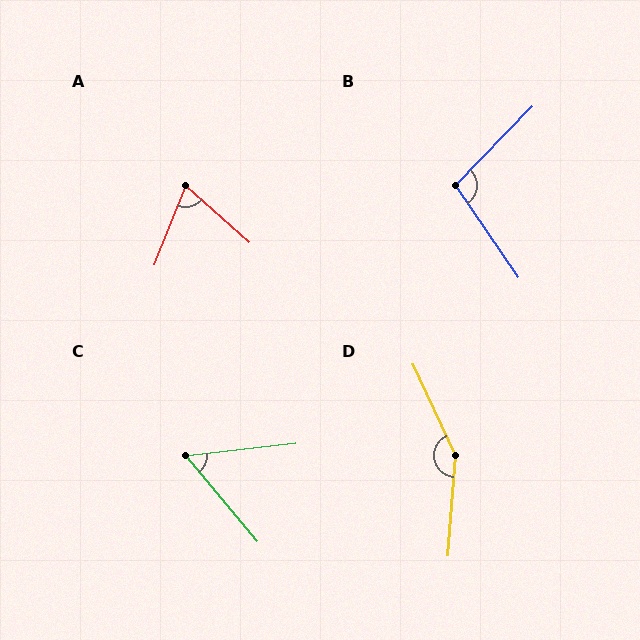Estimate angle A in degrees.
Approximately 70 degrees.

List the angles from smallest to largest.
C (57°), A (70°), B (102°), D (151°).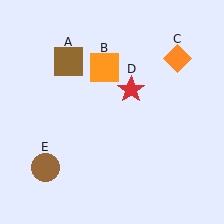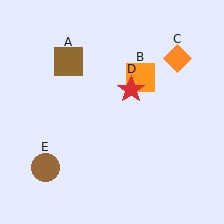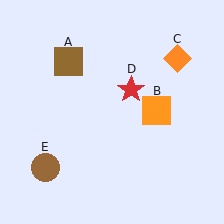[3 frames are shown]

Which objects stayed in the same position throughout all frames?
Brown square (object A) and orange diamond (object C) and red star (object D) and brown circle (object E) remained stationary.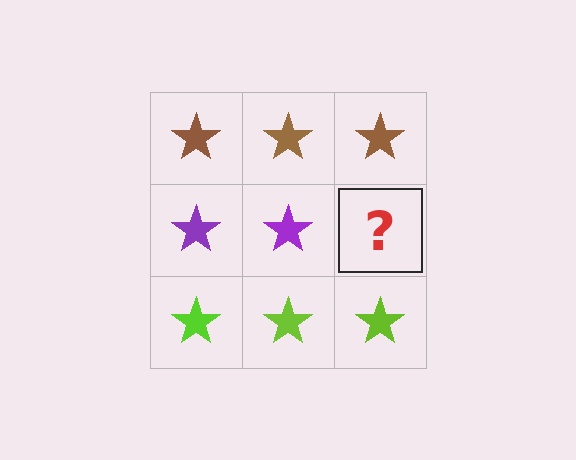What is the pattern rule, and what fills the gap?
The rule is that each row has a consistent color. The gap should be filled with a purple star.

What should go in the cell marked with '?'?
The missing cell should contain a purple star.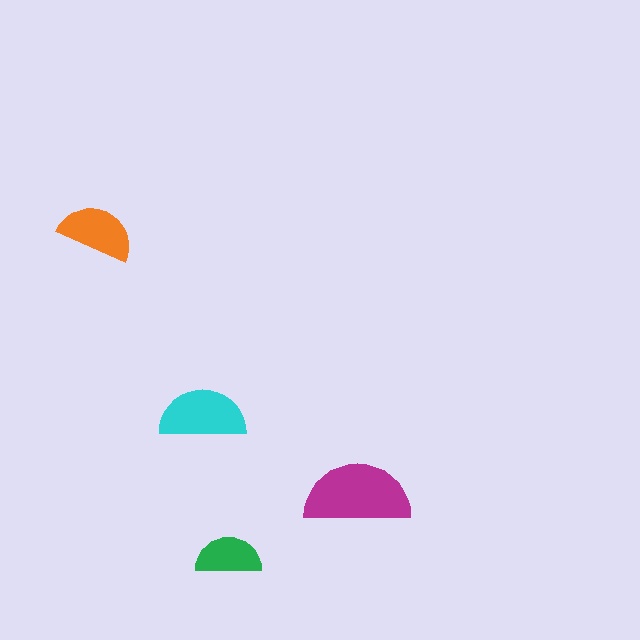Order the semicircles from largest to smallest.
the magenta one, the cyan one, the orange one, the green one.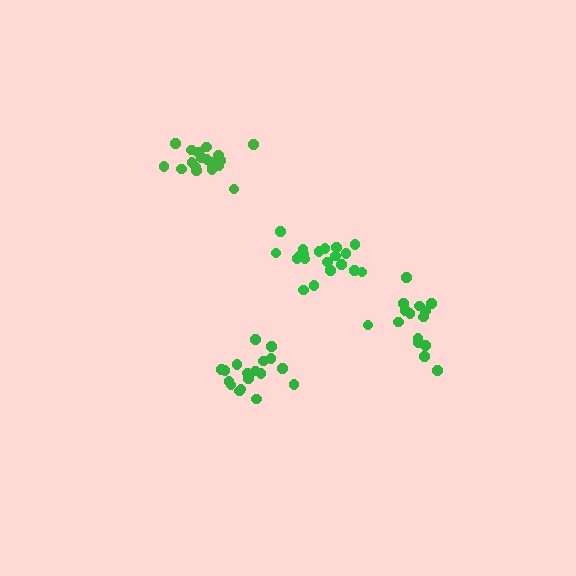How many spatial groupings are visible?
There are 4 spatial groupings.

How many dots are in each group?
Group 1: 18 dots, Group 2: 15 dots, Group 3: 19 dots, Group 4: 20 dots (72 total).